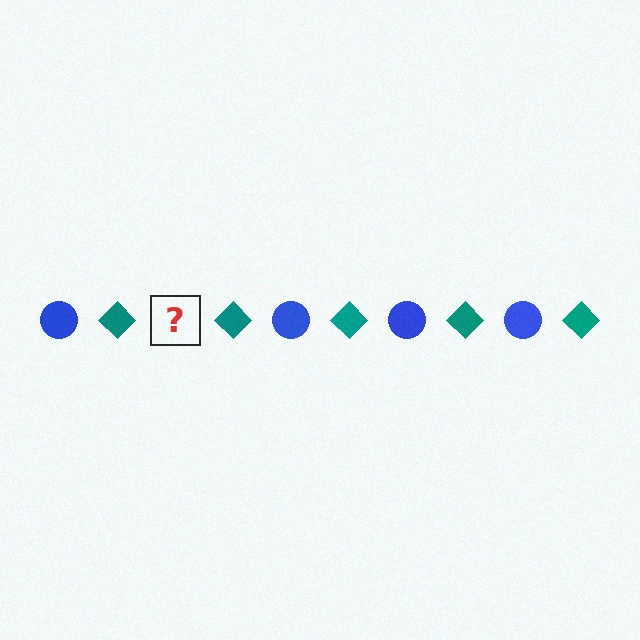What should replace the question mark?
The question mark should be replaced with a blue circle.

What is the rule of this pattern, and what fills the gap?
The rule is that the pattern alternates between blue circle and teal diamond. The gap should be filled with a blue circle.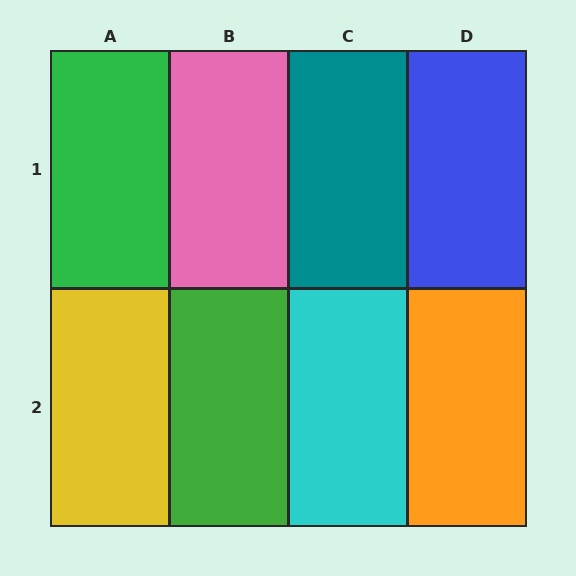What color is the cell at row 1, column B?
Pink.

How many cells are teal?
1 cell is teal.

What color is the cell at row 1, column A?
Green.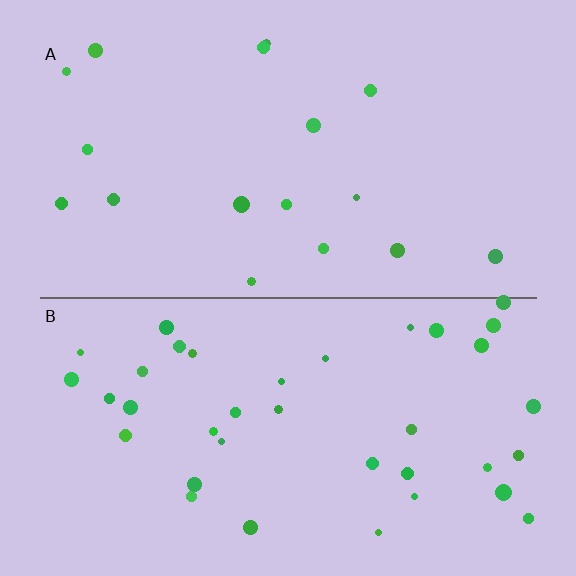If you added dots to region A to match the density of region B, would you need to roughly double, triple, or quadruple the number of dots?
Approximately double.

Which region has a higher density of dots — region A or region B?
B (the bottom).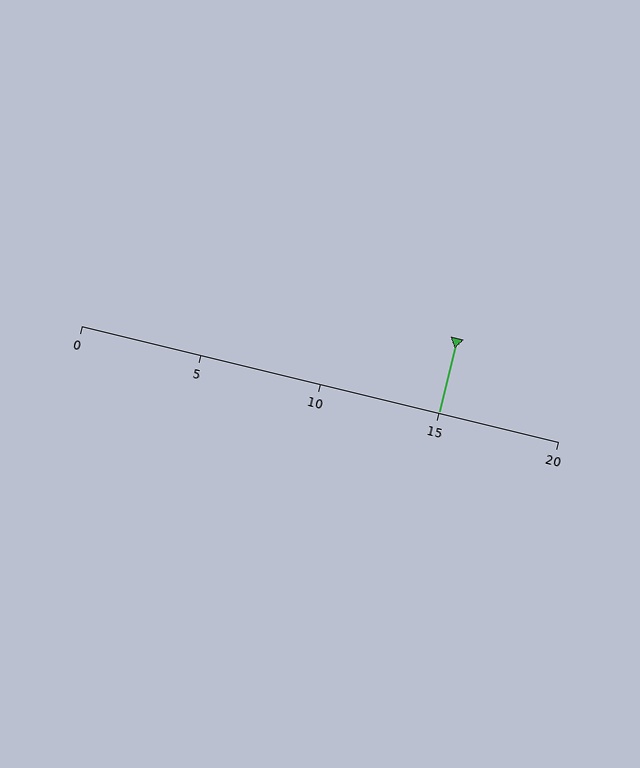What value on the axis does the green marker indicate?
The marker indicates approximately 15.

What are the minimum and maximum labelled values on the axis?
The axis runs from 0 to 20.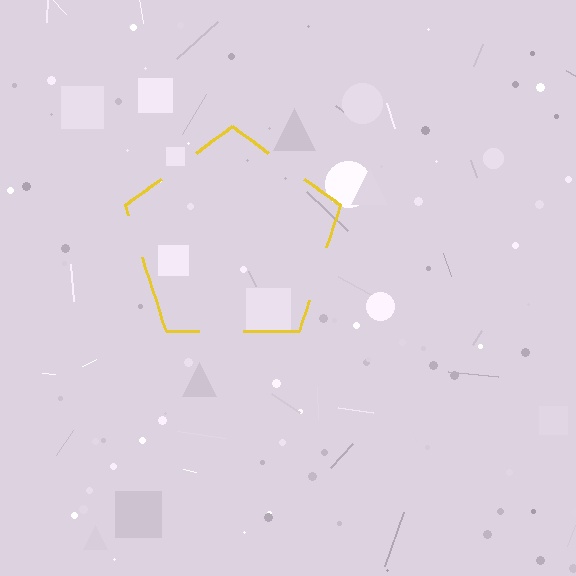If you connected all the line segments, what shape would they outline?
They would outline a pentagon.